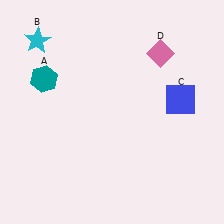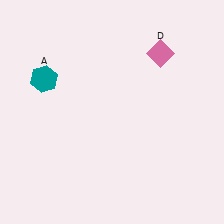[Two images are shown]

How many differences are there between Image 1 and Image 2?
There are 2 differences between the two images.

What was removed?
The blue square (C), the cyan star (B) were removed in Image 2.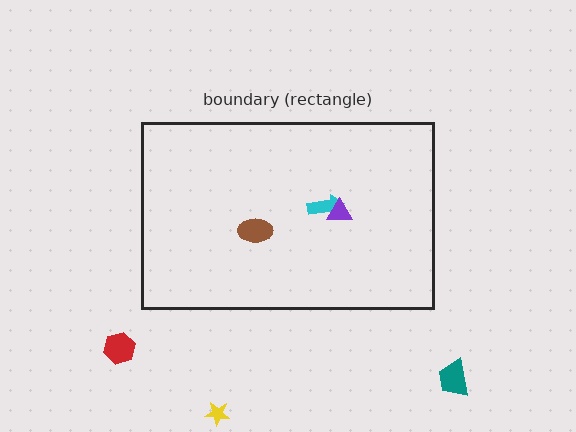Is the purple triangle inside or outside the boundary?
Inside.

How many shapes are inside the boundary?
3 inside, 3 outside.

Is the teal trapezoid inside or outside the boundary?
Outside.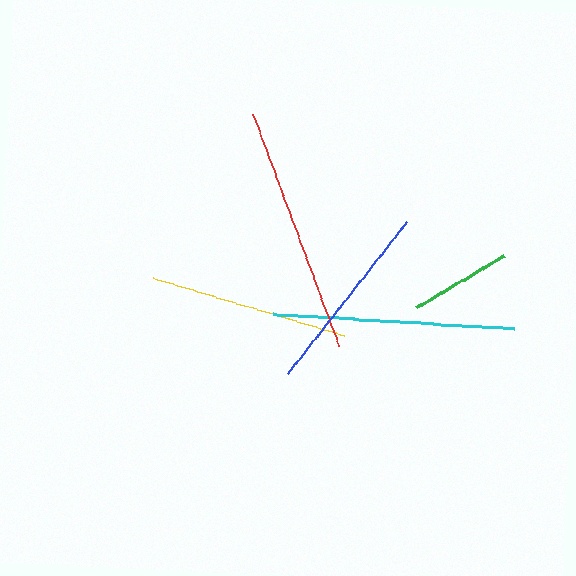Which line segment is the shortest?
The green line is the shortest at approximately 102 pixels.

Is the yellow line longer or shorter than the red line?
The red line is longer than the yellow line.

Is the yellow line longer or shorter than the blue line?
The yellow line is longer than the blue line.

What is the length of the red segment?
The red segment is approximately 247 pixels long.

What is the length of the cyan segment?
The cyan segment is approximately 242 pixels long.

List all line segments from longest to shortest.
From longest to shortest: red, cyan, yellow, blue, green.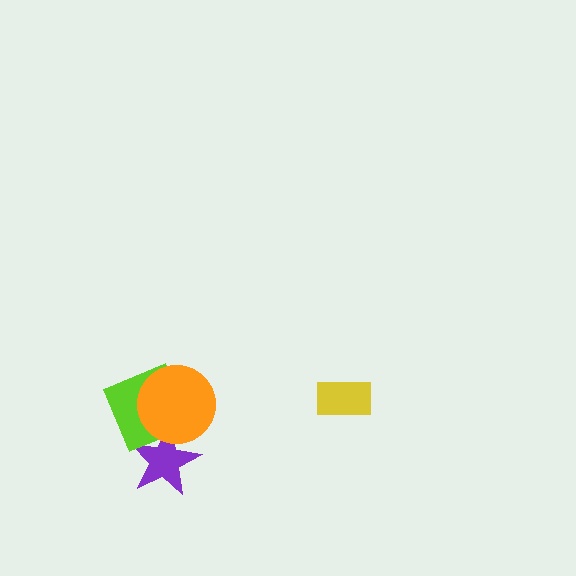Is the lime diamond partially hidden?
Yes, it is partially covered by another shape.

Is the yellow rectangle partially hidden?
No, no other shape covers it.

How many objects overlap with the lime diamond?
2 objects overlap with the lime diamond.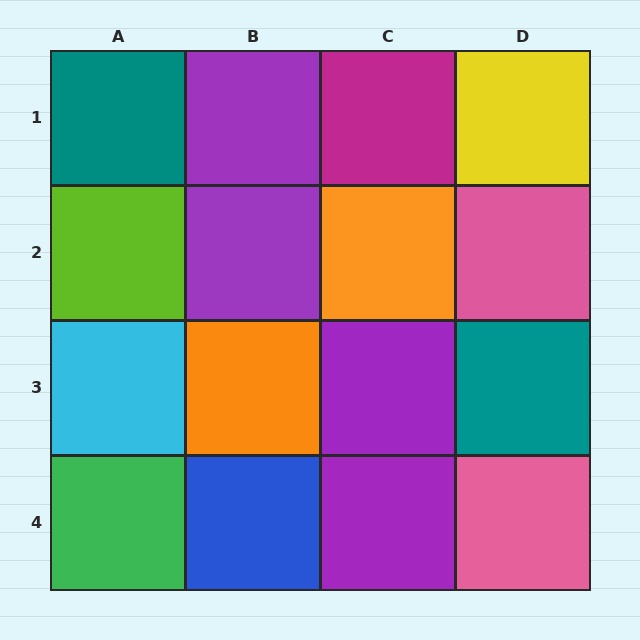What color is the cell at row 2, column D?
Pink.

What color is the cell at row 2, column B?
Purple.